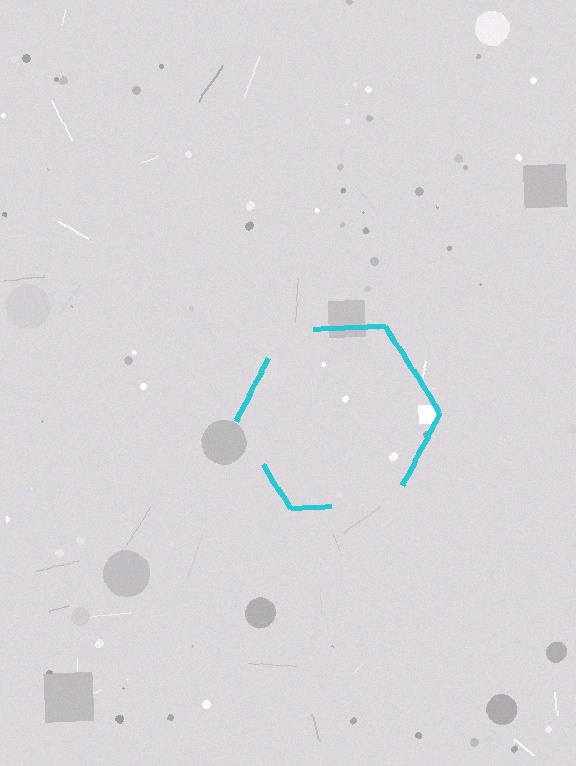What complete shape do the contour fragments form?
The contour fragments form a hexagon.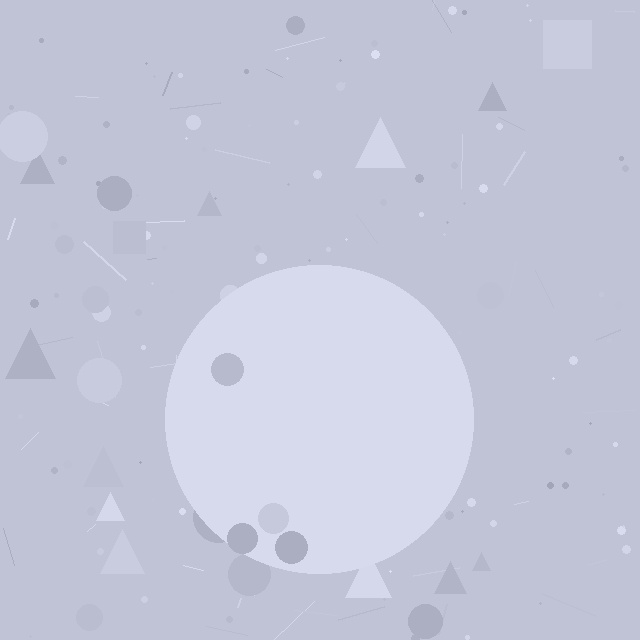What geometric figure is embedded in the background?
A circle is embedded in the background.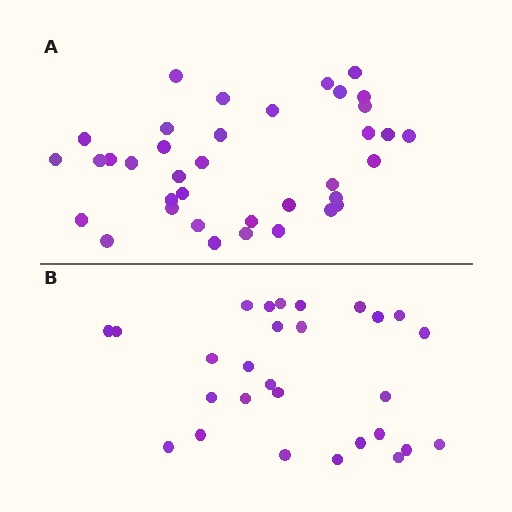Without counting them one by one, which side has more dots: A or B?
Region A (the top region) has more dots.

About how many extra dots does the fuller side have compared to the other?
Region A has roughly 8 or so more dots than region B.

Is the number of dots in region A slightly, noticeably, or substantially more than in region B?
Region A has noticeably more, but not dramatically so. The ratio is roughly 1.3 to 1.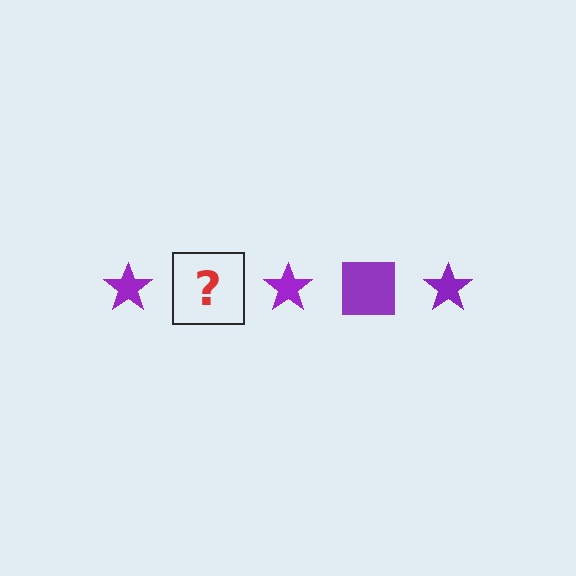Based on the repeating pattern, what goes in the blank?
The blank should be a purple square.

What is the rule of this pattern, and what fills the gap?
The rule is that the pattern cycles through star, square shapes in purple. The gap should be filled with a purple square.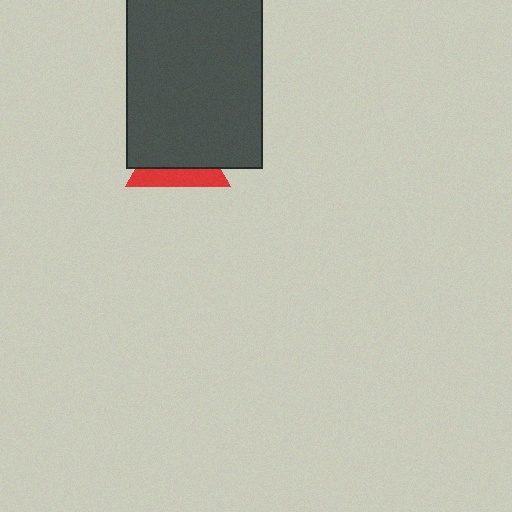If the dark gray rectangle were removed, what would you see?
You would see the complete red triangle.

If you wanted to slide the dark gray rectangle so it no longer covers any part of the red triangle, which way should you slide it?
Slide it up — that is the most direct way to separate the two shapes.